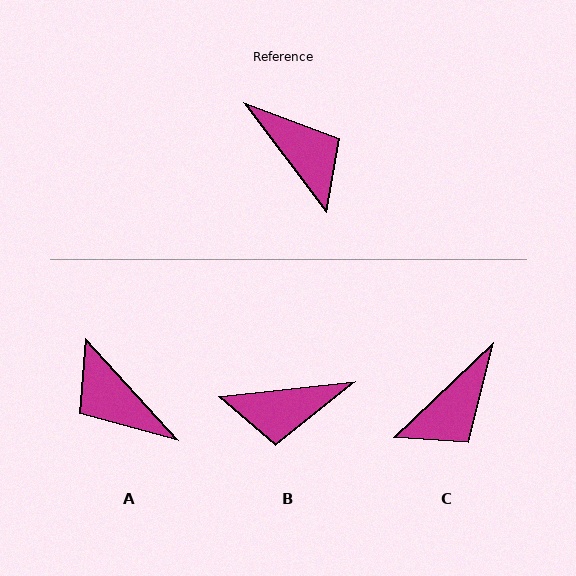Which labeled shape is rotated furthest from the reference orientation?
A, about 175 degrees away.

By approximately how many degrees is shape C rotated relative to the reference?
Approximately 84 degrees clockwise.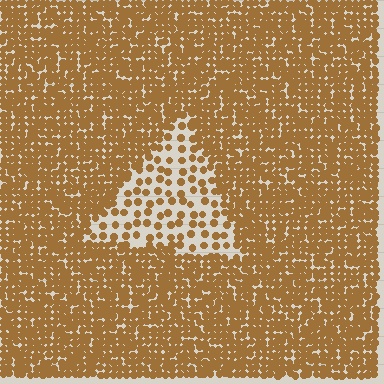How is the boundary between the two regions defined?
The boundary is defined by a change in element density (approximately 2.8x ratio). All elements are the same color, size, and shape.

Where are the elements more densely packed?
The elements are more densely packed outside the triangle boundary.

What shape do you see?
I see a triangle.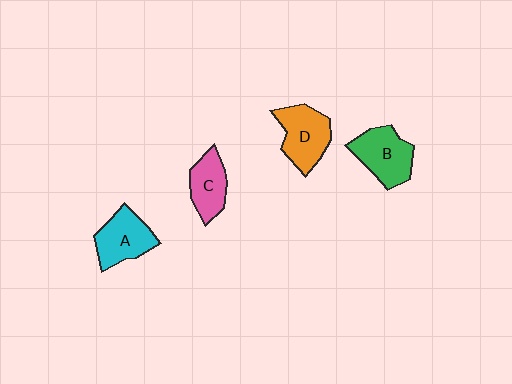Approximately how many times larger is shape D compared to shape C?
Approximately 1.3 times.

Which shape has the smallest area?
Shape C (pink).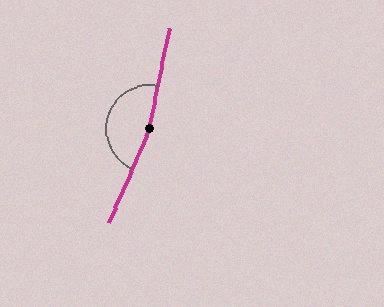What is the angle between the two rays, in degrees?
Approximately 168 degrees.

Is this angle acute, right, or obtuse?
It is obtuse.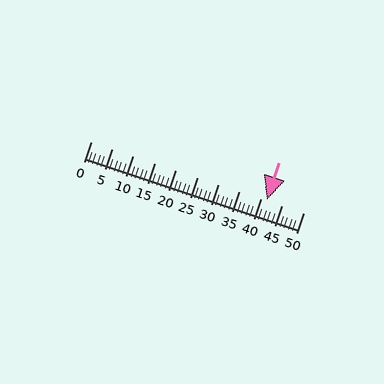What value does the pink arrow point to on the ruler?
The pink arrow points to approximately 41.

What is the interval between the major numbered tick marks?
The major tick marks are spaced 5 units apart.